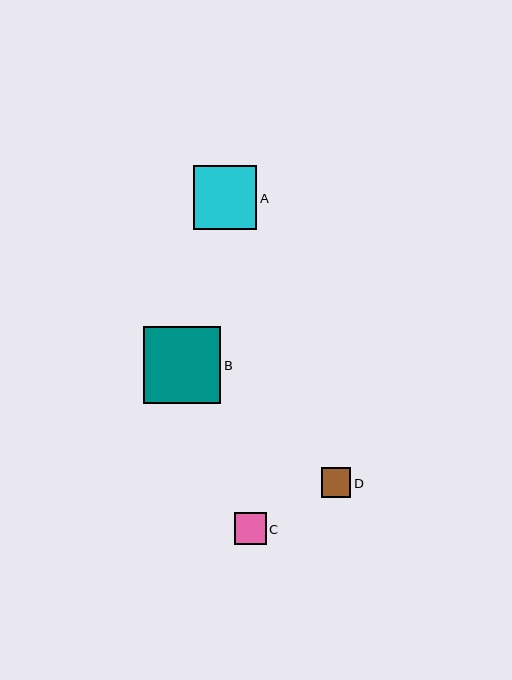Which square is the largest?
Square B is the largest with a size of approximately 77 pixels.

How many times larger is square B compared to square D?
Square B is approximately 2.6 times the size of square D.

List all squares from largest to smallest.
From largest to smallest: B, A, C, D.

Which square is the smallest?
Square D is the smallest with a size of approximately 30 pixels.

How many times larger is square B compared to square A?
Square B is approximately 1.2 times the size of square A.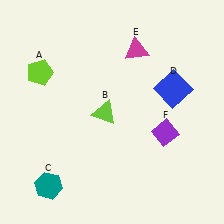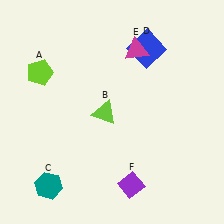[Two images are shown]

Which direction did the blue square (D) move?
The blue square (D) moved up.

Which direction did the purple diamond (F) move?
The purple diamond (F) moved down.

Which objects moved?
The objects that moved are: the blue square (D), the purple diamond (F).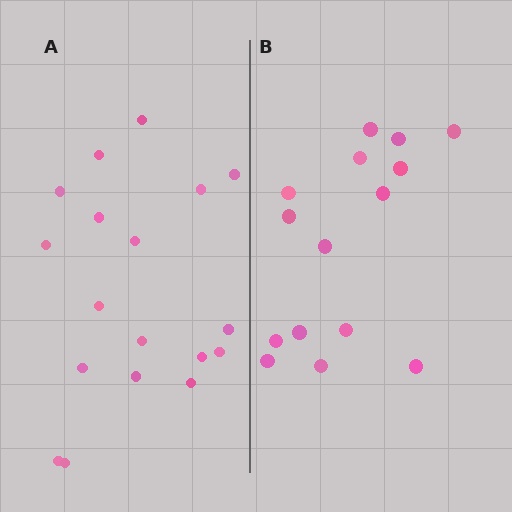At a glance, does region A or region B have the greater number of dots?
Region A (the left region) has more dots.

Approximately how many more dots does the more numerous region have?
Region A has just a few more — roughly 2 or 3 more dots than region B.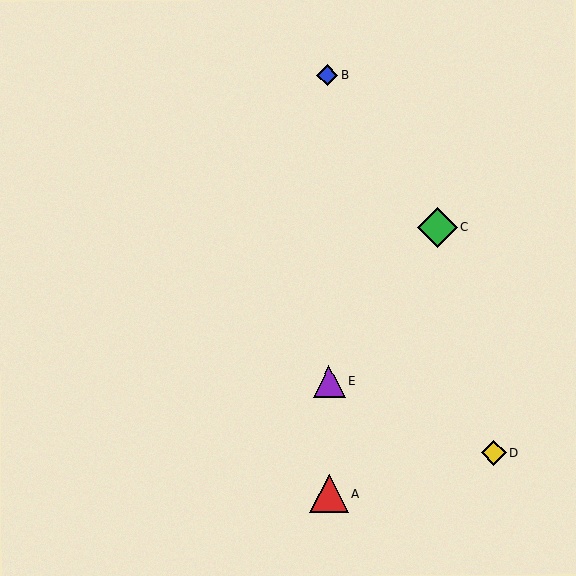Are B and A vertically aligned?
Yes, both are at x≈327.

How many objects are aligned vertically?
3 objects (A, B, E) are aligned vertically.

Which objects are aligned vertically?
Objects A, B, E are aligned vertically.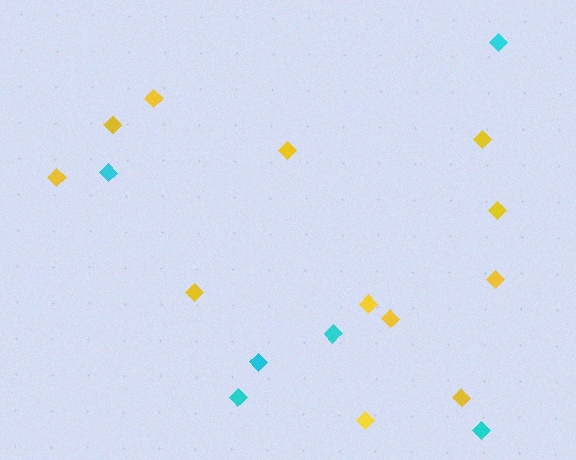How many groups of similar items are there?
There are 2 groups: one group of yellow diamonds (12) and one group of cyan diamonds (6).